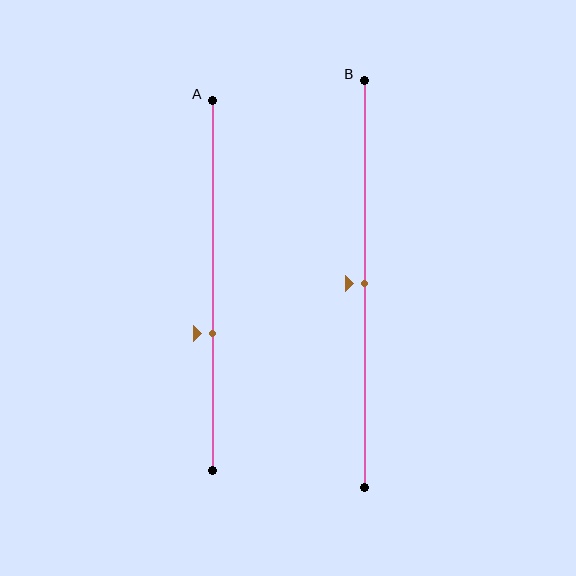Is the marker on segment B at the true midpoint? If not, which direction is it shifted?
Yes, the marker on segment B is at the true midpoint.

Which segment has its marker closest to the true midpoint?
Segment B has its marker closest to the true midpoint.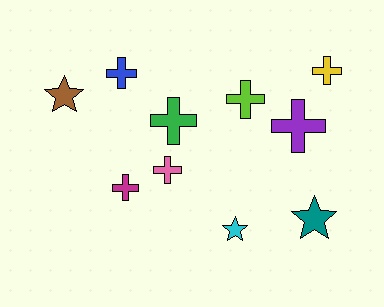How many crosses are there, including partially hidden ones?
There are 7 crosses.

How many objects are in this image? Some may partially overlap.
There are 10 objects.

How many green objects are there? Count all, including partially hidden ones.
There is 1 green object.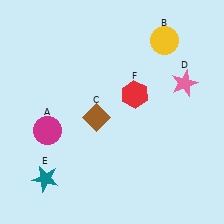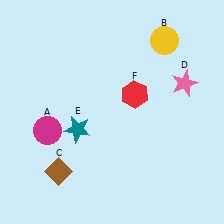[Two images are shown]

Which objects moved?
The objects that moved are: the brown diamond (C), the teal star (E).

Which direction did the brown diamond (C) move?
The brown diamond (C) moved down.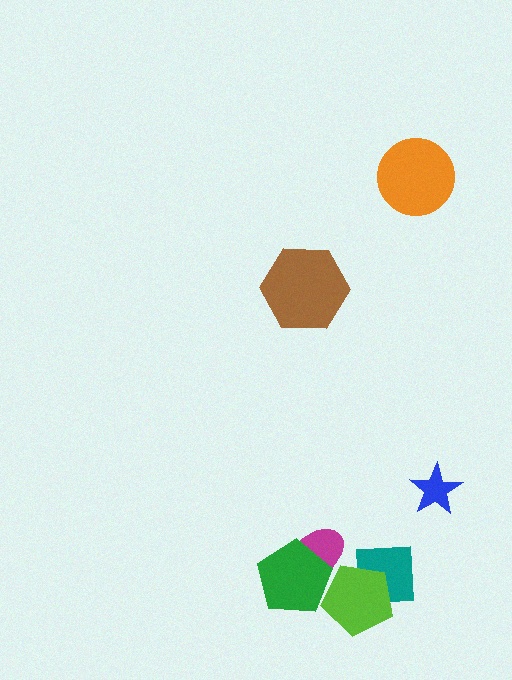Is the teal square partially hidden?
Yes, it is partially covered by another shape.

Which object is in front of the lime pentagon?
The green pentagon is in front of the lime pentagon.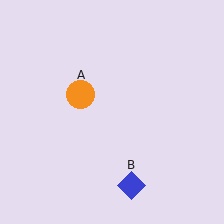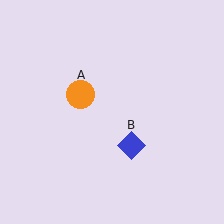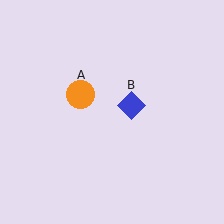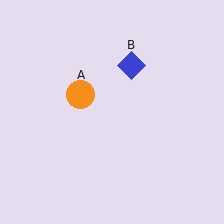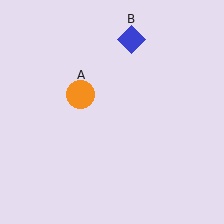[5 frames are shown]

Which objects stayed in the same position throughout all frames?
Orange circle (object A) remained stationary.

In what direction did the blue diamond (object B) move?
The blue diamond (object B) moved up.